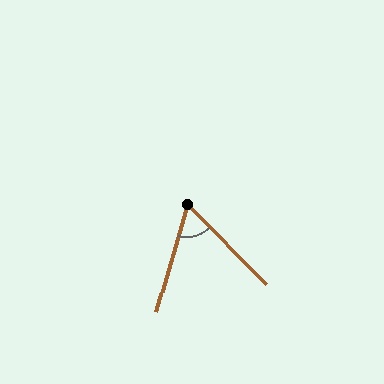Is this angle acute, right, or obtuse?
It is acute.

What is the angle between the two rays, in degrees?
Approximately 61 degrees.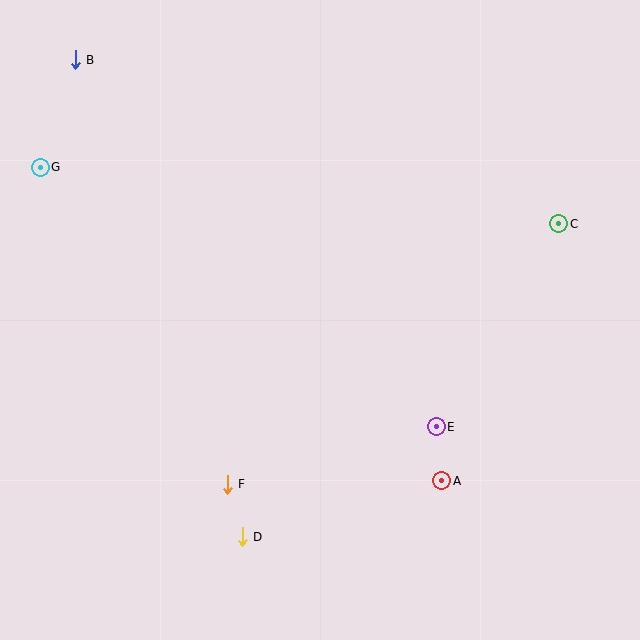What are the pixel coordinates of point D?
Point D is at (242, 537).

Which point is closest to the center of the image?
Point E at (436, 427) is closest to the center.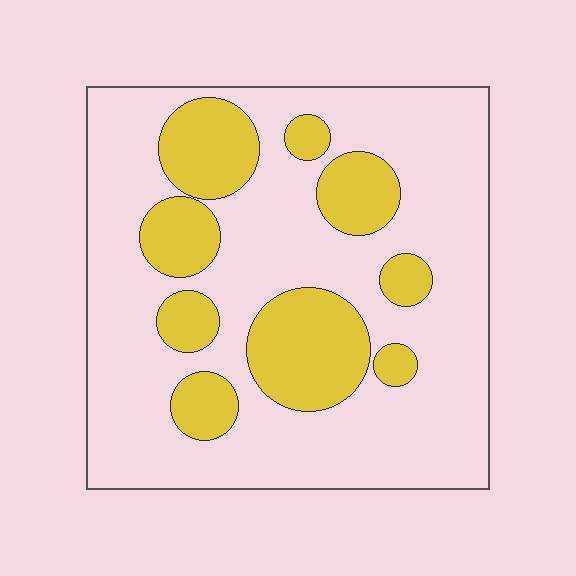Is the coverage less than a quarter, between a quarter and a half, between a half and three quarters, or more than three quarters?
Between a quarter and a half.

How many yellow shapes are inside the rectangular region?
9.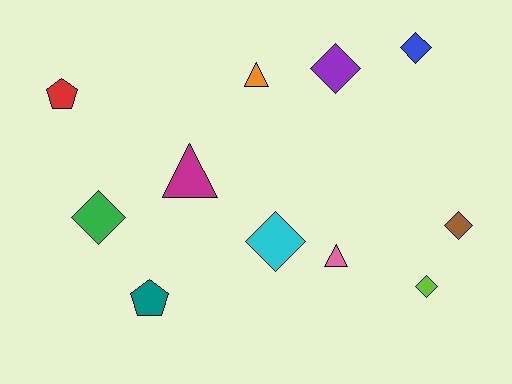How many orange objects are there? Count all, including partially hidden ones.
There is 1 orange object.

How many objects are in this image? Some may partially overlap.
There are 11 objects.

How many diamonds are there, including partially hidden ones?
There are 6 diamonds.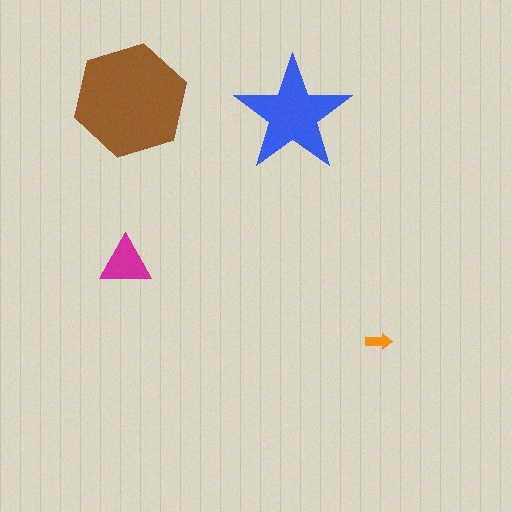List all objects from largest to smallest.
The brown hexagon, the blue star, the magenta triangle, the orange arrow.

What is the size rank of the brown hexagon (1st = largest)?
1st.